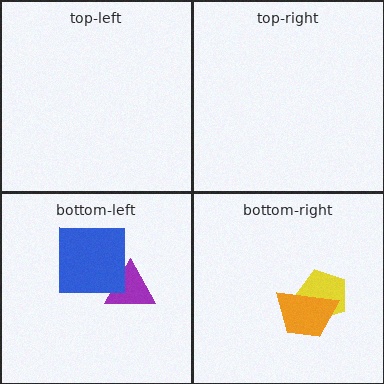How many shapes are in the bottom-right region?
2.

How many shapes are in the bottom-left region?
2.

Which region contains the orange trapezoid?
The bottom-right region.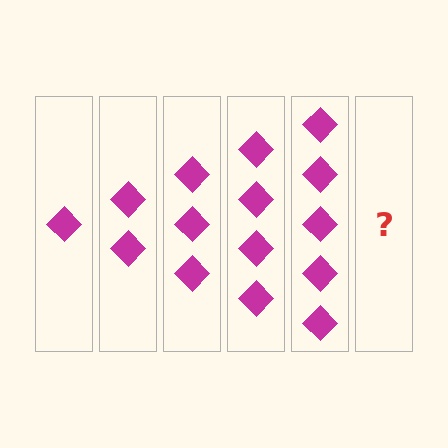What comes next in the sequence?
The next element should be 6 diamonds.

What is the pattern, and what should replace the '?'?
The pattern is that each step adds one more diamond. The '?' should be 6 diamonds.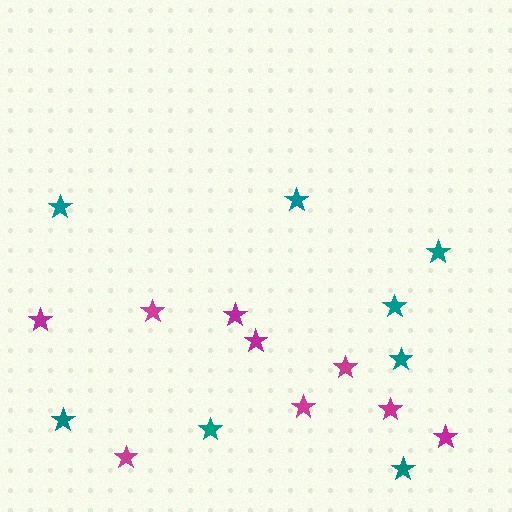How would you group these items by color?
There are 2 groups: one group of magenta stars (9) and one group of teal stars (8).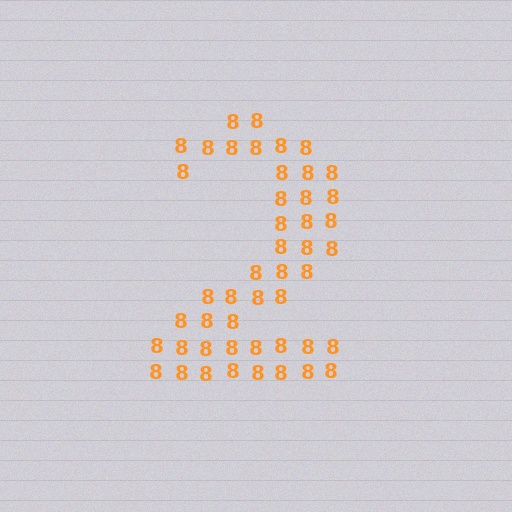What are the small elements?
The small elements are digit 8's.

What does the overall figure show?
The overall figure shows the digit 2.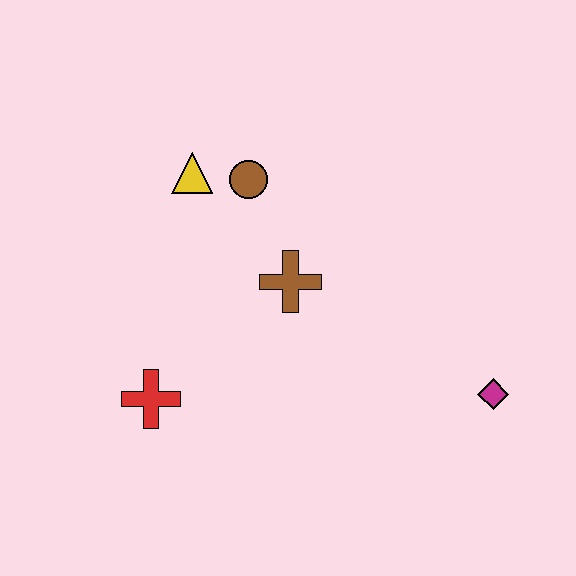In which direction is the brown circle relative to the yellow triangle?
The brown circle is to the right of the yellow triangle.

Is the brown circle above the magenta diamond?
Yes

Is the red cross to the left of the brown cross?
Yes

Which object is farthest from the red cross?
The magenta diamond is farthest from the red cross.